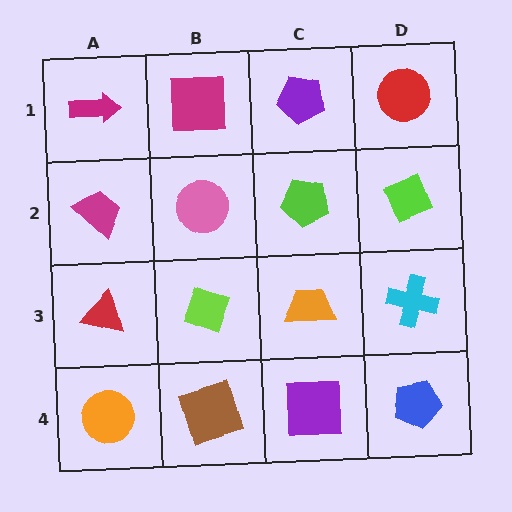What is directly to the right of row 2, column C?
A lime diamond.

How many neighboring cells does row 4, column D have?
2.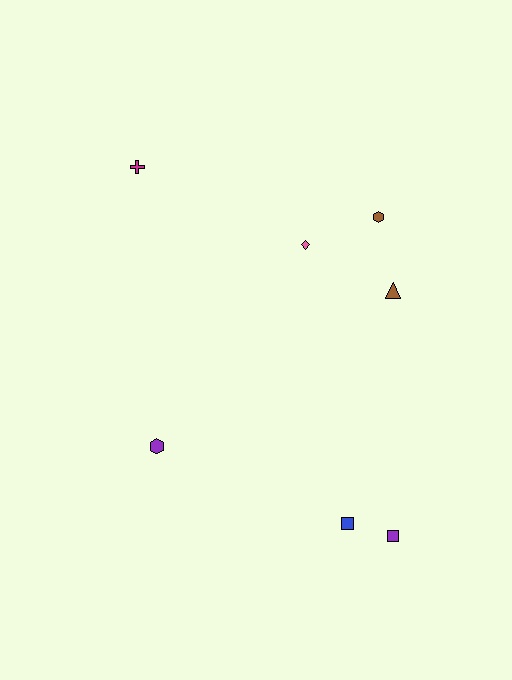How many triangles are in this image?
There is 1 triangle.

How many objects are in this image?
There are 7 objects.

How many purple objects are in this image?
There are 2 purple objects.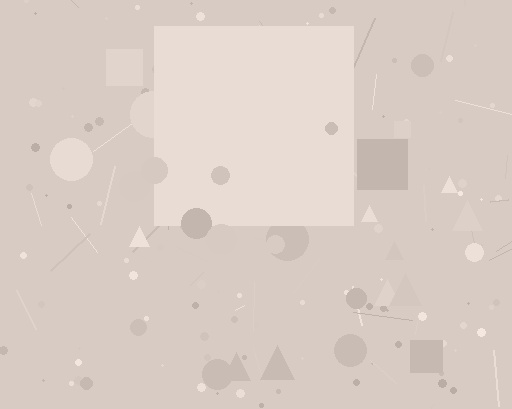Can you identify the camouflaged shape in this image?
The camouflaged shape is a square.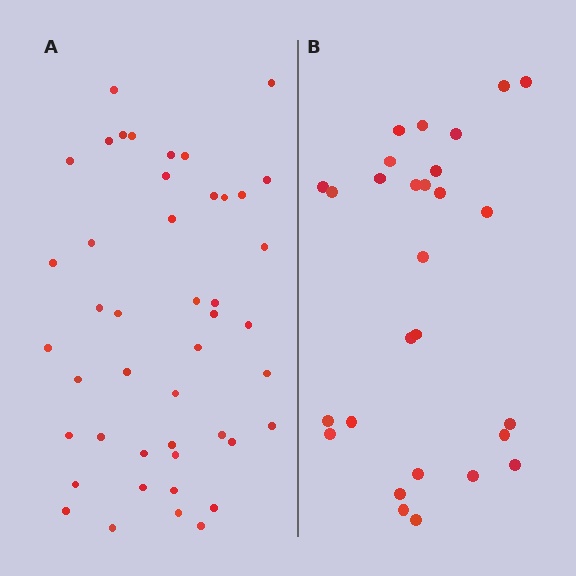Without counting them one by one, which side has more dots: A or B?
Region A (the left region) has more dots.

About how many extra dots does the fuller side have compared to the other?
Region A has approximately 15 more dots than region B.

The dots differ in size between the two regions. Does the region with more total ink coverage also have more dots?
No. Region B has more total ink coverage because its dots are larger, but region A actually contains more individual dots. Total area can be misleading — the number of items is what matters here.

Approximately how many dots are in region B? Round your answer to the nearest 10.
About 30 dots. (The exact count is 28, which rounds to 30.)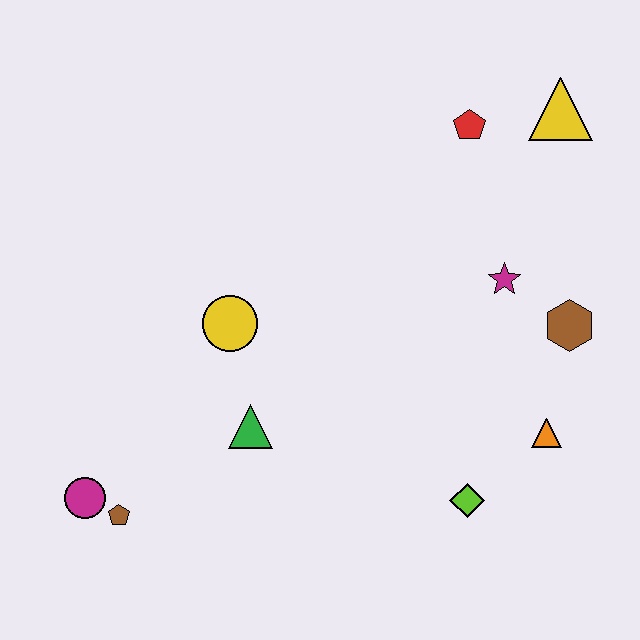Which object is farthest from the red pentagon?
The magenta circle is farthest from the red pentagon.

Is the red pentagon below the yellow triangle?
Yes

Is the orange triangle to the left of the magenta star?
No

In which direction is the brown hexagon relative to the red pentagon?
The brown hexagon is below the red pentagon.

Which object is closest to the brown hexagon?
The magenta star is closest to the brown hexagon.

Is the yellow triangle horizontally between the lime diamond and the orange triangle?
No